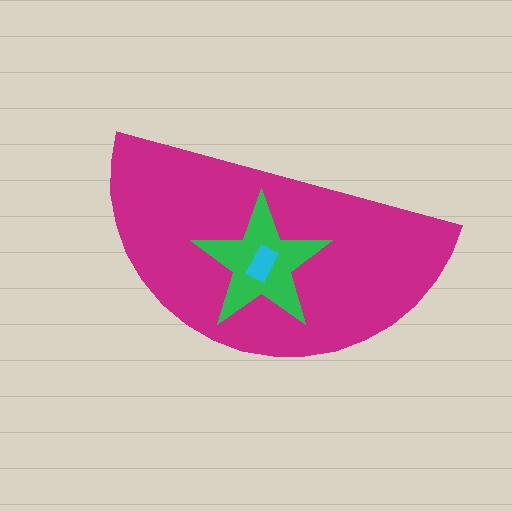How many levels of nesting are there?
3.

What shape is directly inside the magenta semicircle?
The green star.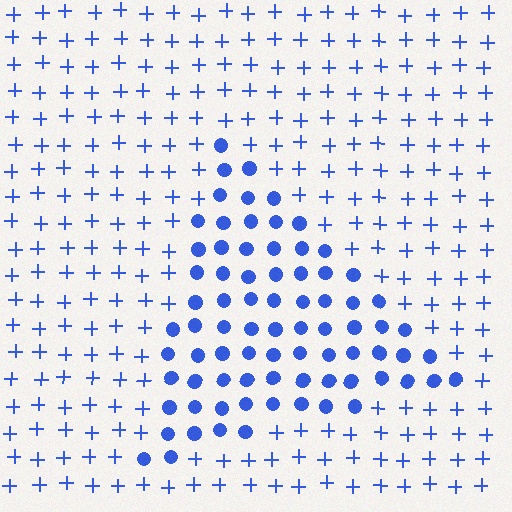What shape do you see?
I see a triangle.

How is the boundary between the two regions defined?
The boundary is defined by a change in element shape: circles inside vs. plus signs outside. All elements share the same color and spacing.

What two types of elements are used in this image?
The image uses circles inside the triangle region and plus signs outside it.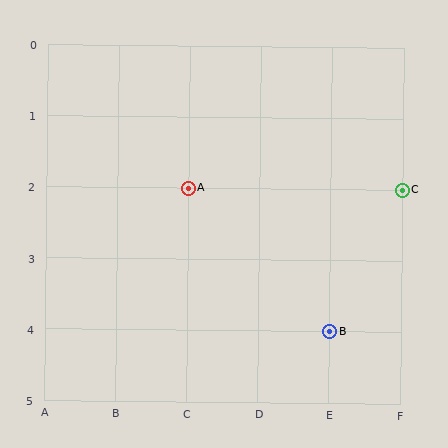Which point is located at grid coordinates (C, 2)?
Point A is at (C, 2).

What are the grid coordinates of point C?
Point C is at grid coordinates (F, 2).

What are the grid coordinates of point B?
Point B is at grid coordinates (E, 4).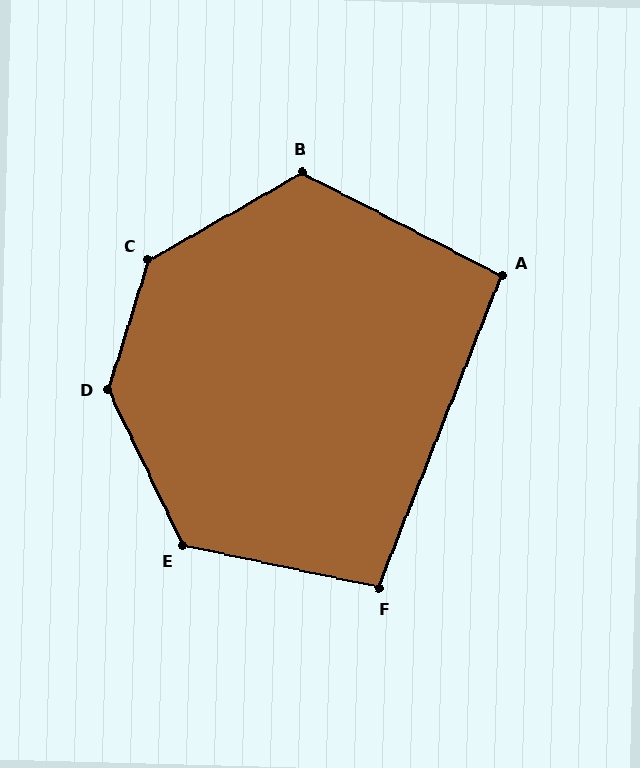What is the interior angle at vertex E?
Approximately 128 degrees (obtuse).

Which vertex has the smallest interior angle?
A, at approximately 96 degrees.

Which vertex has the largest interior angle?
D, at approximately 137 degrees.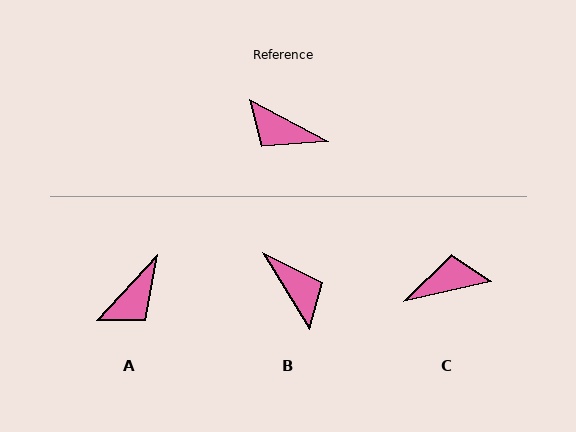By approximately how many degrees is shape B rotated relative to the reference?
Approximately 149 degrees counter-clockwise.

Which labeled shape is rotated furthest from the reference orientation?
B, about 149 degrees away.